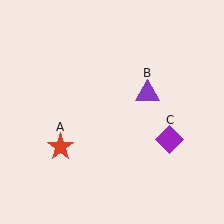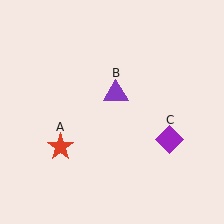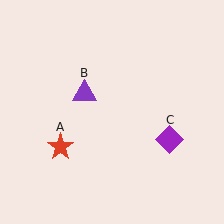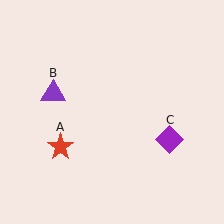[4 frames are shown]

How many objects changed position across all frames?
1 object changed position: purple triangle (object B).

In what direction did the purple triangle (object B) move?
The purple triangle (object B) moved left.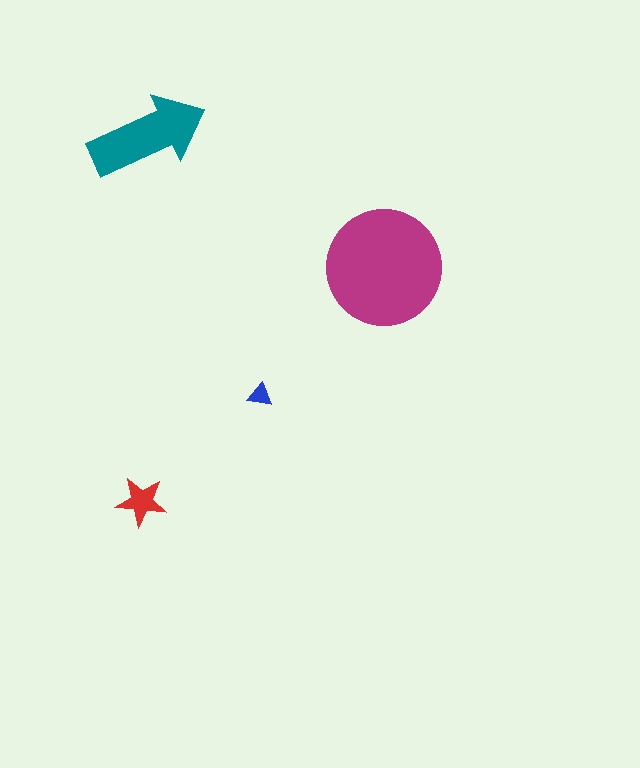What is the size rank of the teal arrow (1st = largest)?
2nd.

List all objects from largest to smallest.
The magenta circle, the teal arrow, the red star, the blue triangle.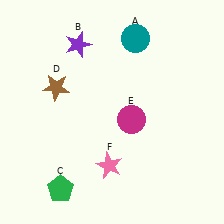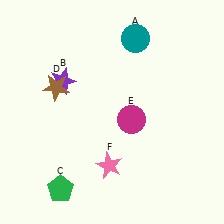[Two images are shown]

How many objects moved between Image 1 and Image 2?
1 object moved between the two images.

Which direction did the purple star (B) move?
The purple star (B) moved down.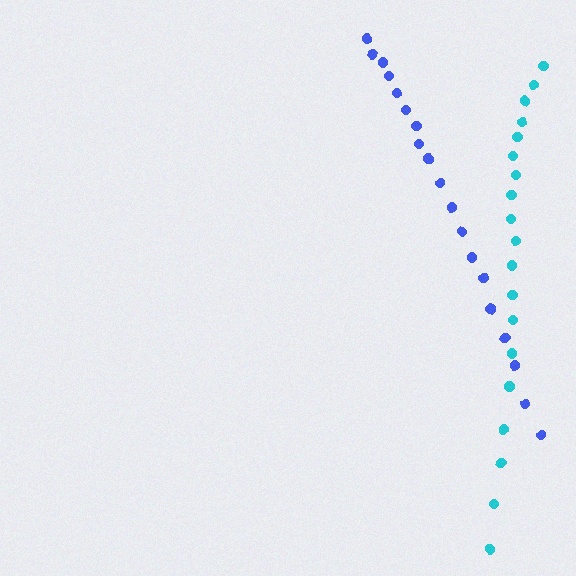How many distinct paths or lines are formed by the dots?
There are 2 distinct paths.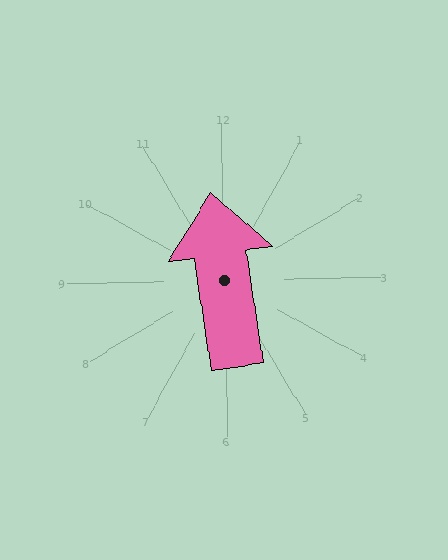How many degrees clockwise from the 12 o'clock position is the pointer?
Approximately 353 degrees.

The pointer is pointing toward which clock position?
Roughly 12 o'clock.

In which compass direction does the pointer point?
North.